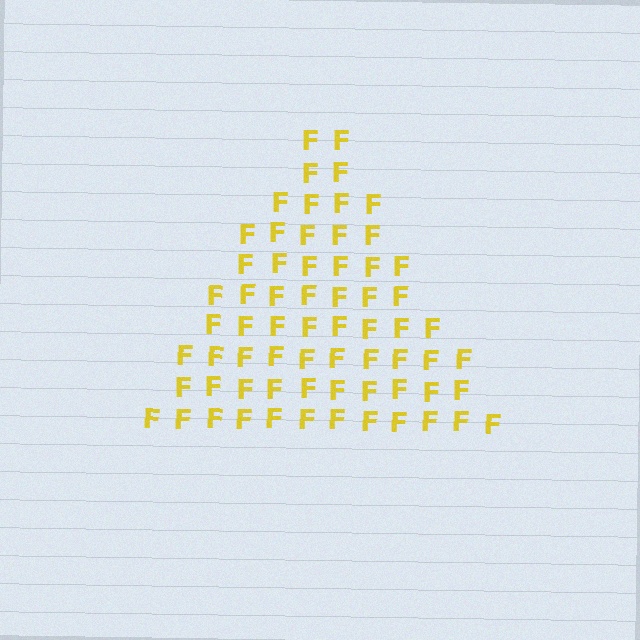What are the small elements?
The small elements are letter F's.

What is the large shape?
The large shape is a triangle.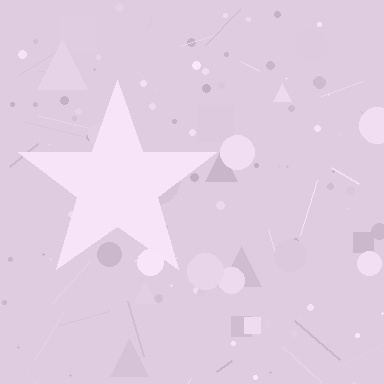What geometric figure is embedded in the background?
A star is embedded in the background.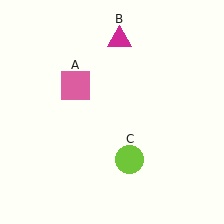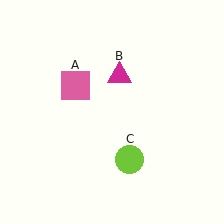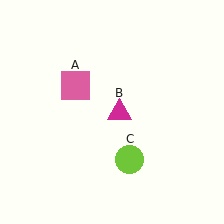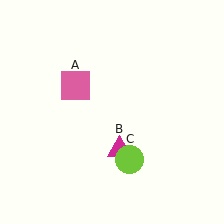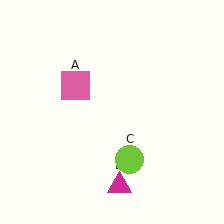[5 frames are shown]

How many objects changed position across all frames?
1 object changed position: magenta triangle (object B).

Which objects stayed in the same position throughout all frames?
Pink square (object A) and lime circle (object C) remained stationary.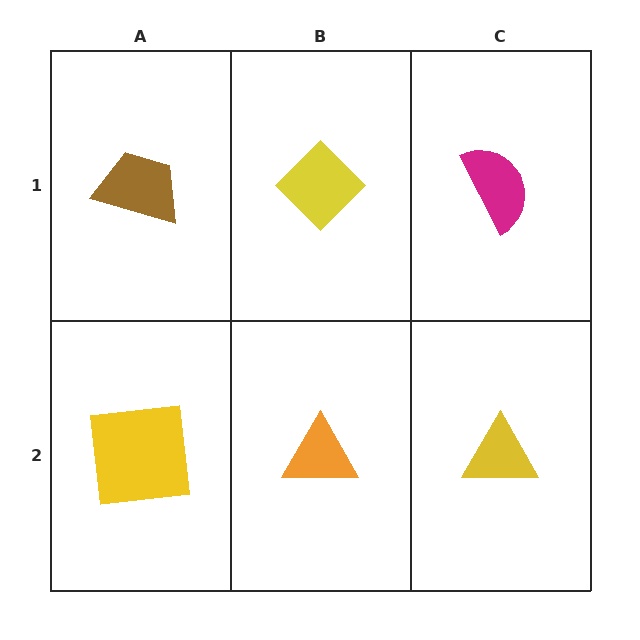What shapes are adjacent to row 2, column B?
A yellow diamond (row 1, column B), a yellow square (row 2, column A), a yellow triangle (row 2, column C).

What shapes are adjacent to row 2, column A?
A brown trapezoid (row 1, column A), an orange triangle (row 2, column B).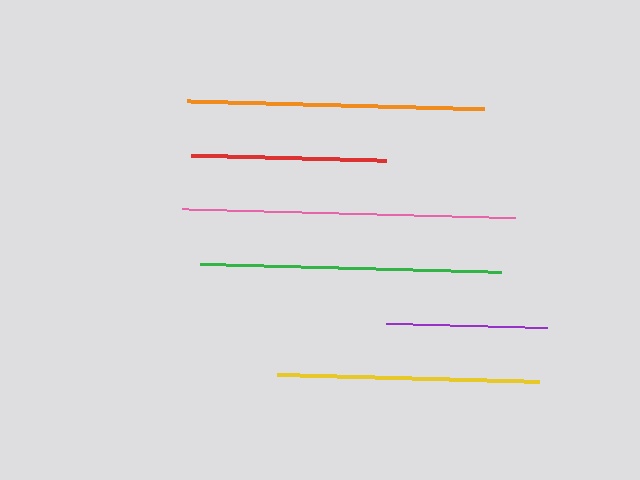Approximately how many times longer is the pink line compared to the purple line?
The pink line is approximately 2.1 times the length of the purple line.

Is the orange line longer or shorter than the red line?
The orange line is longer than the red line.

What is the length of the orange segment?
The orange segment is approximately 297 pixels long.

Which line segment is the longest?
The pink line is the longest at approximately 334 pixels.